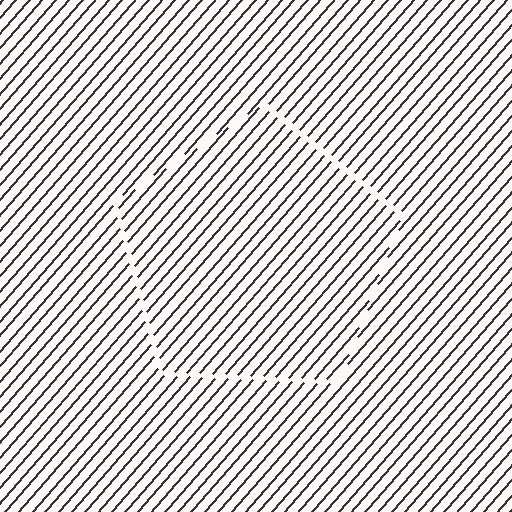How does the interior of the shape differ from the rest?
The interior of the shape contains the same grating, shifted by half a period — the contour is defined by the phase discontinuity where line-ends from the inner and outer gratings abut.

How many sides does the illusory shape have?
5 sides — the line-ends trace a pentagon.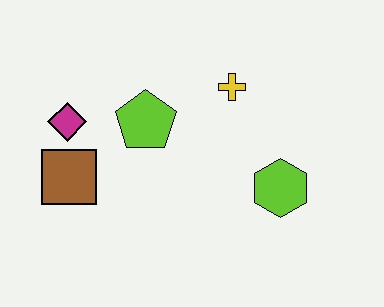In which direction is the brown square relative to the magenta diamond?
The brown square is below the magenta diamond.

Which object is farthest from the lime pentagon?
The lime hexagon is farthest from the lime pentagon.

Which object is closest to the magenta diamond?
The brown square is closest to the magenta diamond.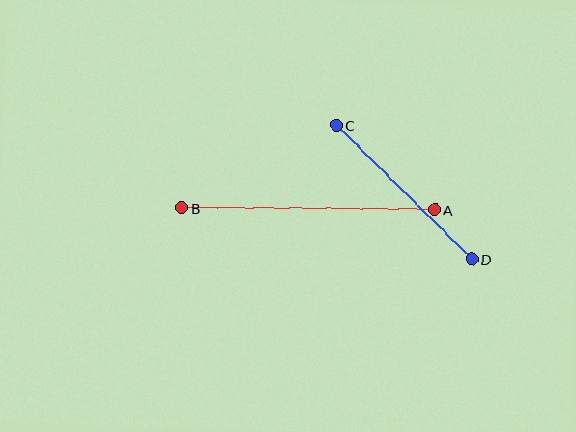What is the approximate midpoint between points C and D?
The midpoint is at approximately (404, 192) pixels.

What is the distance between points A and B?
The distance is approximately 252 pixels.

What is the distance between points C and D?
The distance is approximately 190 pixels.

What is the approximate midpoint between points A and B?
The midpoint is at approximately (308, 209) pixels.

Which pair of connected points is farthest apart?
Points A and B are farthest apart.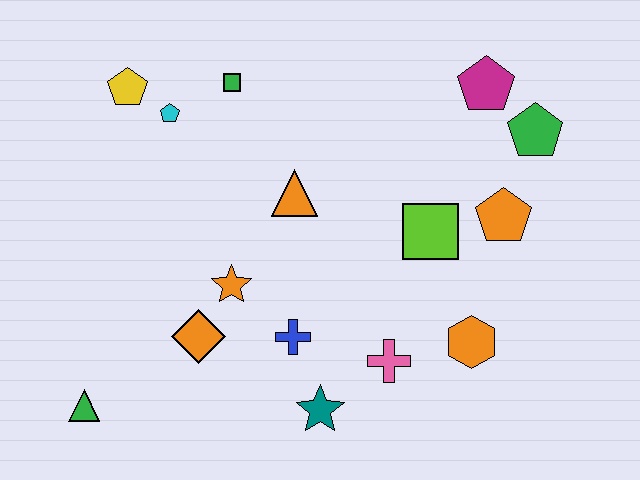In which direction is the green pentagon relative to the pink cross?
The green pentagon is above the pink cross.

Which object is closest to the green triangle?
The orange diamond is closest to the green triangle.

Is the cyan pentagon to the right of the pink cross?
No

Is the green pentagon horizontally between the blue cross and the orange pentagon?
No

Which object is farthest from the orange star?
The green pentagon is farthest from the orange star.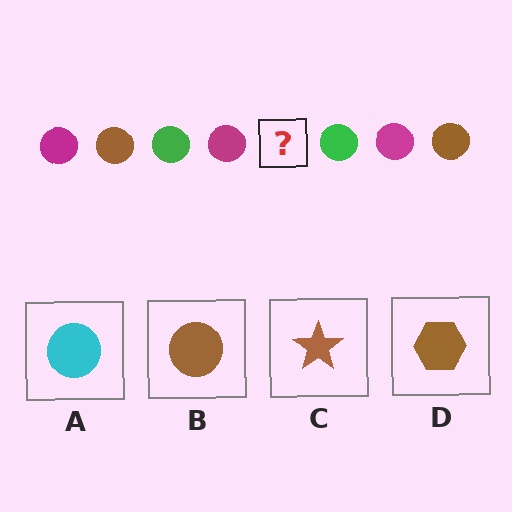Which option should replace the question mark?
Option B.